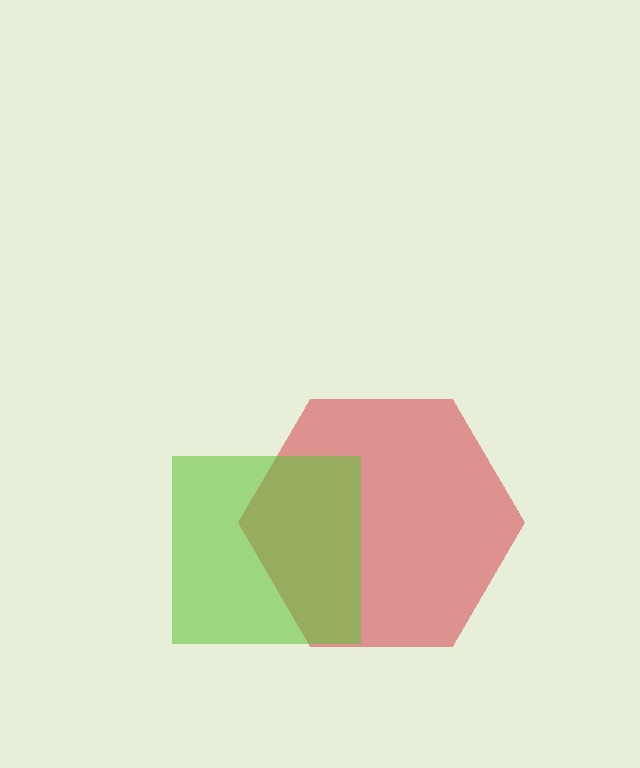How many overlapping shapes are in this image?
There are 2 overlapping shapes in the image.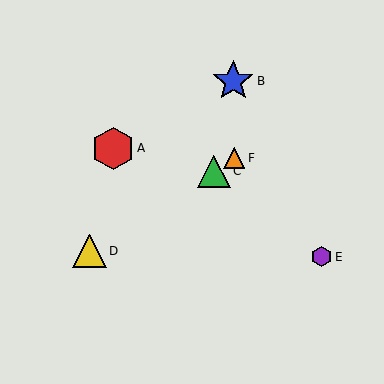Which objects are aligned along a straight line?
Objects C, D, F are aligned along a straight line.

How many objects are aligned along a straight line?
3 objects (C, D, F) are aligned along a straight line.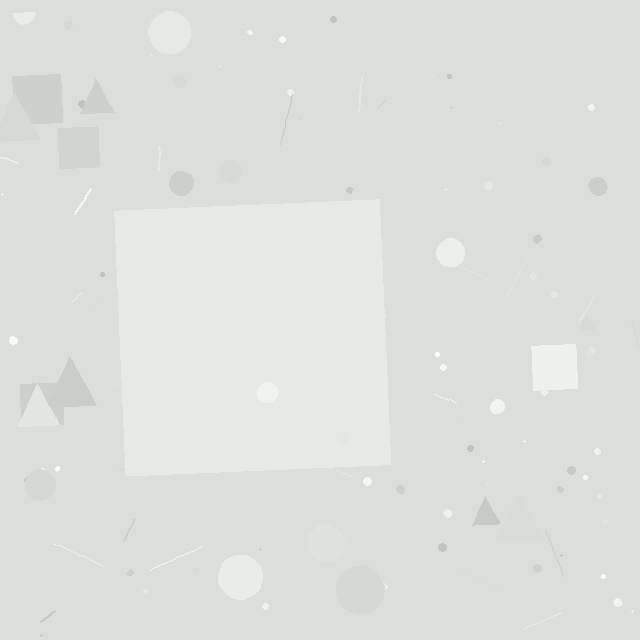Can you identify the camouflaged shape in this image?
The camouflaged shape is a square.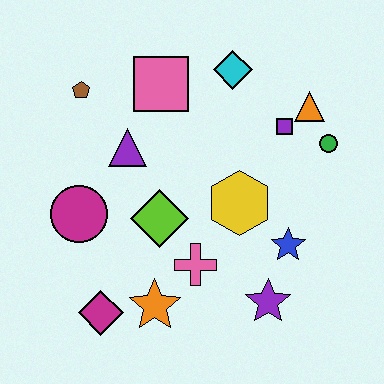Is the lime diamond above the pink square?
No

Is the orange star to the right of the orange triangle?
No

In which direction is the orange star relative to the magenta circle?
The orange star is below the magenta circle.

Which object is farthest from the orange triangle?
The magenta diamond is farthest from the orange triangle.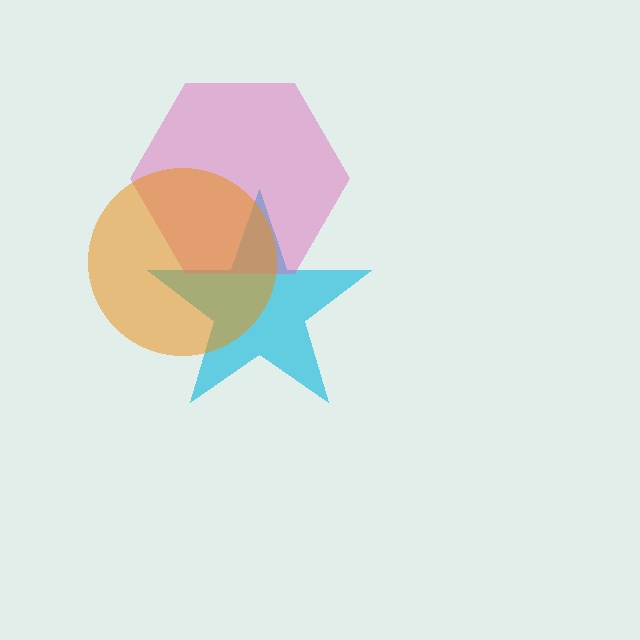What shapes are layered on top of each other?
The layered shapes are: a cyan star, a pink hexagon, an orange circle.